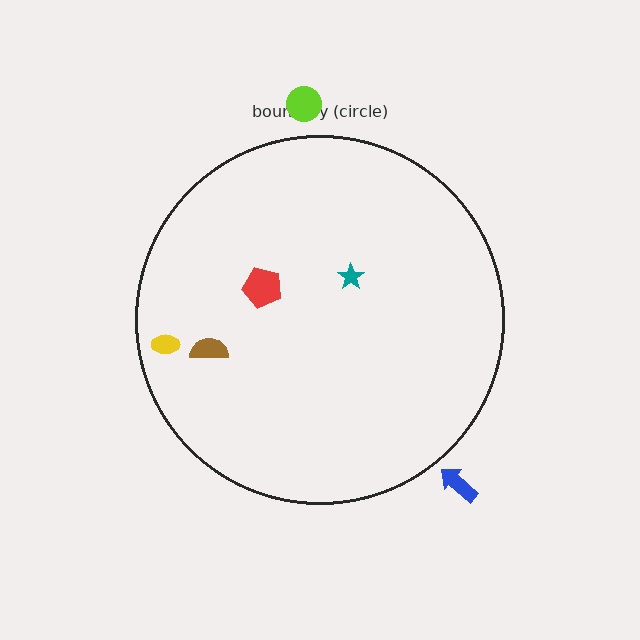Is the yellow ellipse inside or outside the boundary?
Inside.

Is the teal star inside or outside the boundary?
Inside.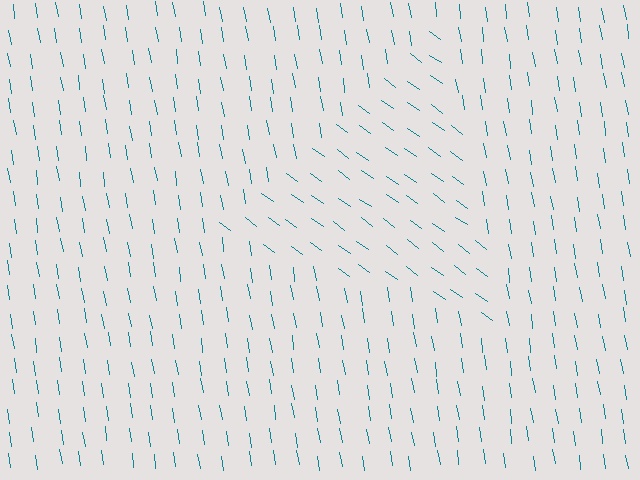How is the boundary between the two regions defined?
The boundary is defined purely by a change in line orientation (approximately 45 degrees difference). All lines are the same color and thickness.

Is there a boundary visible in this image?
Yes, there is a texture boundary formed by a change in line orientation.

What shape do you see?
I see a triangle.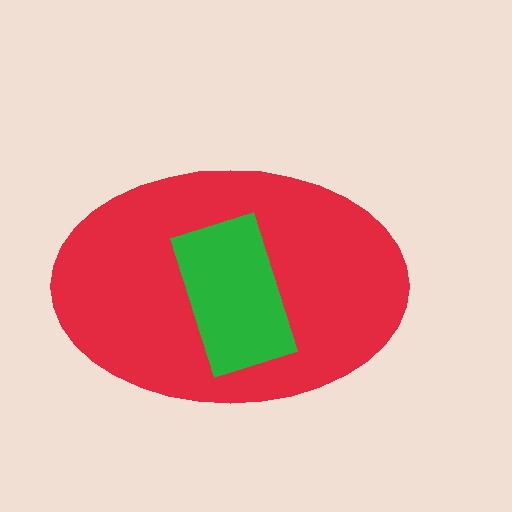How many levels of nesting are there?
2.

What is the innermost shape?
The green rectangle.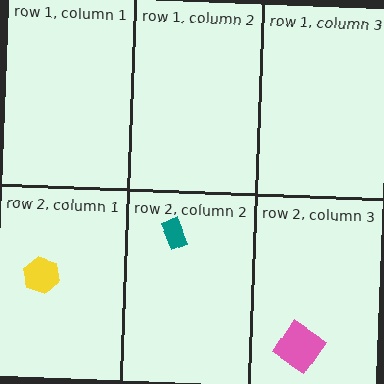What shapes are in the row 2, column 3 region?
The pink diamond.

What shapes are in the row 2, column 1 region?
The yellow hexagon.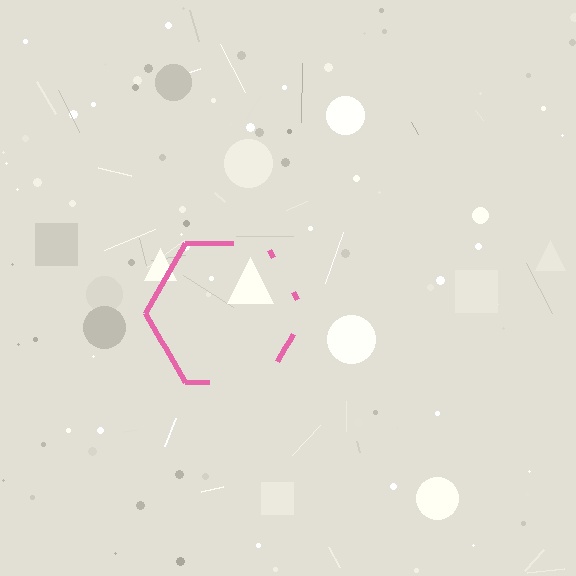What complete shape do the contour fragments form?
The contour fragments form a hexagon.